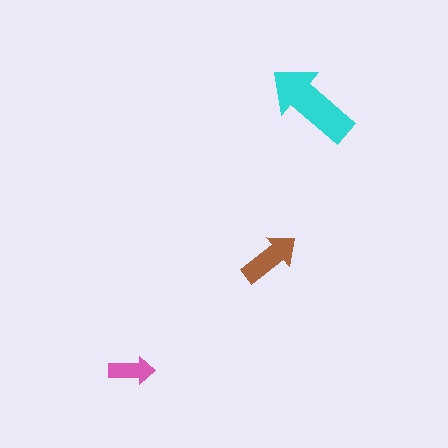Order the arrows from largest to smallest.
the cyan one, the brown one, the pink one.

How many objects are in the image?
There are 3 objects in the image.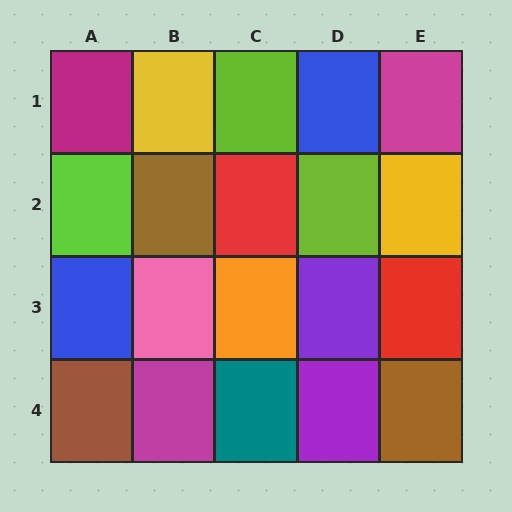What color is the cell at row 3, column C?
Orange.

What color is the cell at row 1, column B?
Yellow.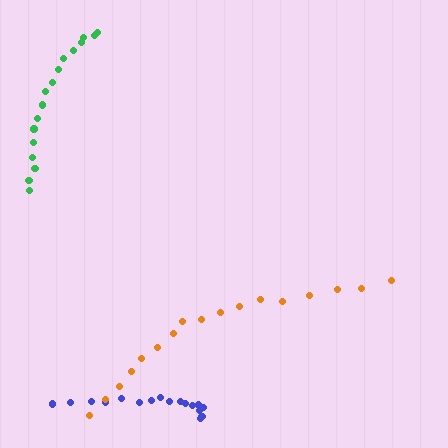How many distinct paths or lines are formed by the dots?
There are 3 distinct paths.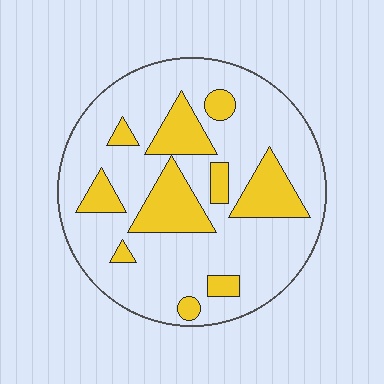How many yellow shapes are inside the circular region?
10.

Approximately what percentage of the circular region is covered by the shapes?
Approximately 25%.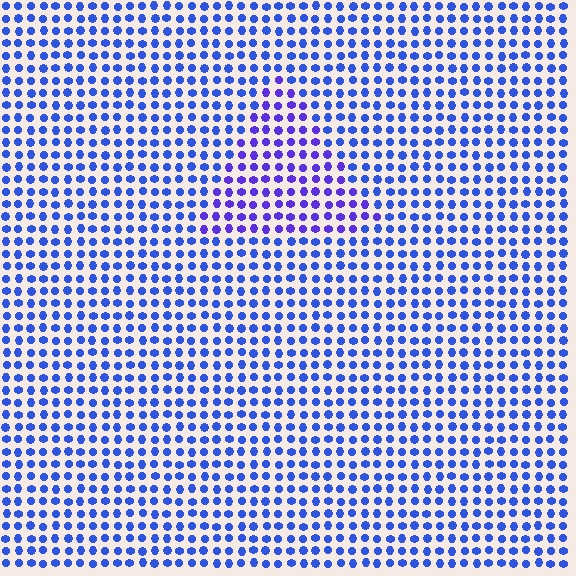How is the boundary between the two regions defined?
The boundary is defined purely by a slight shift in hue (about 28 degrees). Spacing, size, and orientation are identical on both sides.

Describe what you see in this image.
The image is filled with small blue elements in a uniform arrangement. A triangle-shaped region is visible where the elements are tinted to a slightly different hue, forming a subtle color boundary.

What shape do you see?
I see a triangle.